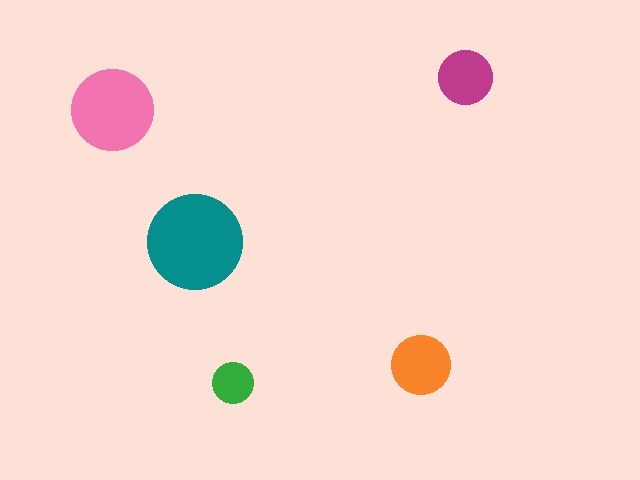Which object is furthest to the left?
The pink circle is leftmost.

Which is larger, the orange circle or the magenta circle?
The orange one.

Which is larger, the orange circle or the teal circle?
The teal one.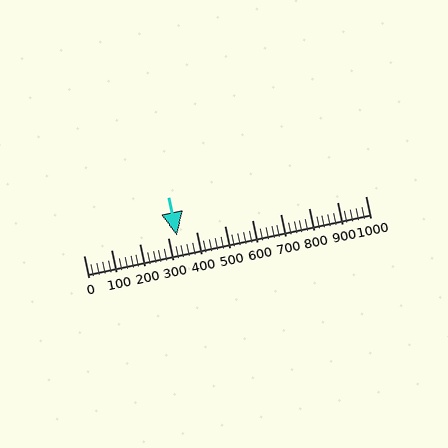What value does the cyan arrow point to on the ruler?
The cyan arrow points to approximately 331.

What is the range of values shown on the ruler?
The ruler shows values from 0 to 1000.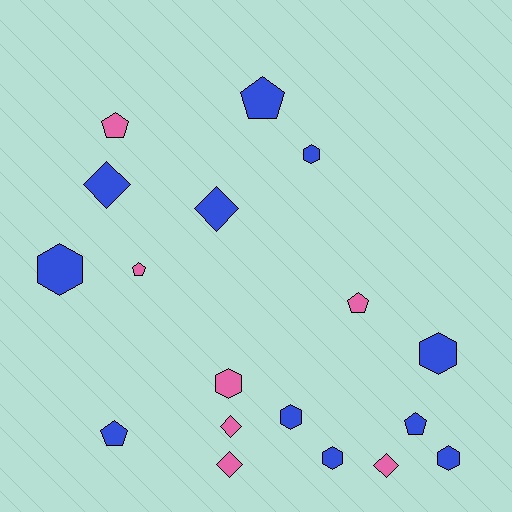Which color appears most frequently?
Blue, with 11 objects.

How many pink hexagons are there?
There is 1 pink hexagon.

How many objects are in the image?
There are 18 objects.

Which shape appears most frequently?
Hexagon, with 7 objects.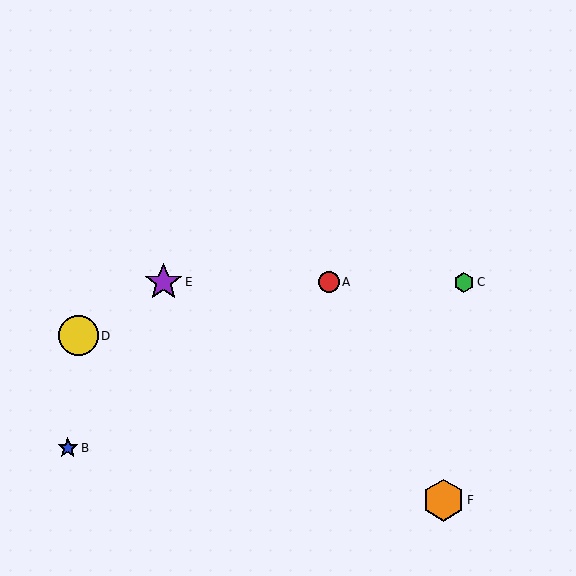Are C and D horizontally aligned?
No, C is at y≈282 and D is at y≈336.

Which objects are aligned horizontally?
Objects A, C, E are aligned horizontally.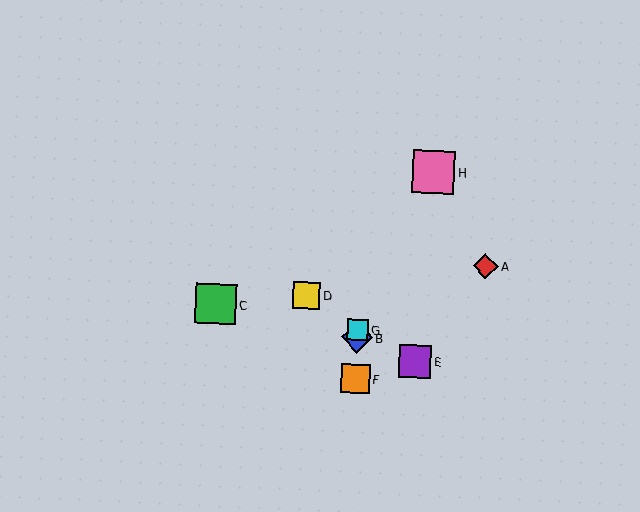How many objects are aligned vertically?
3 objects (B, F, G) are aligned vertically.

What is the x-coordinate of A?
Object A is at x≈485.